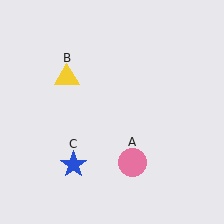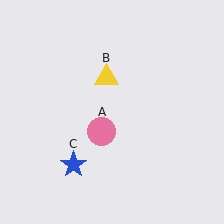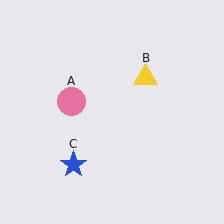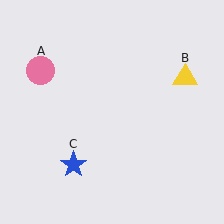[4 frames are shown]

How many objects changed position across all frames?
2 objects changed position: pink circle (object A), yellow triangle (object B).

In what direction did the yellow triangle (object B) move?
The yellow triangle (object B) moved right.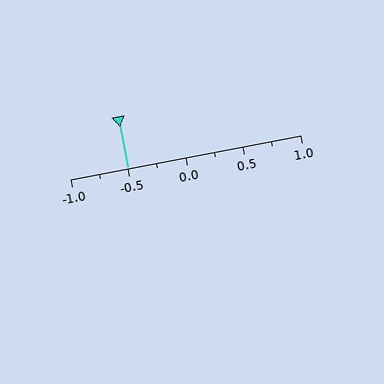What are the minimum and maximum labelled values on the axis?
The axis runs from -1.0 to 1.0.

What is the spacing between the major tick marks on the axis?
The major ticks are spaced 0.5 apart.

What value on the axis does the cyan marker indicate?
The marker indicates approximately -0.5.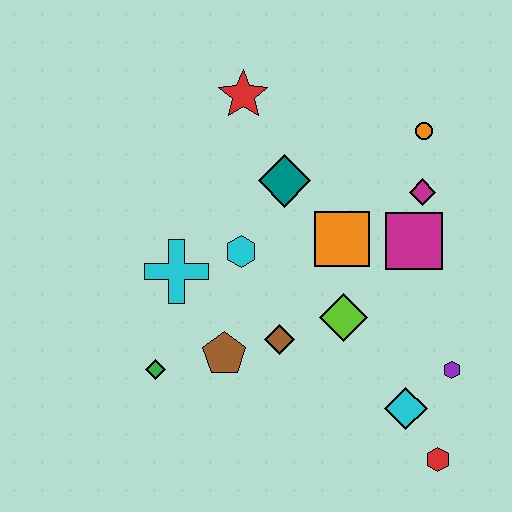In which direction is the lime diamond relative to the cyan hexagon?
The lime diamond is to the right of the cyan hexagon.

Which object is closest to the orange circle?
The magenta diamond is closest to the orange circle.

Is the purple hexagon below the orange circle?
Yes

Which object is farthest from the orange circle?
The green diamond is farthest from the orange circle.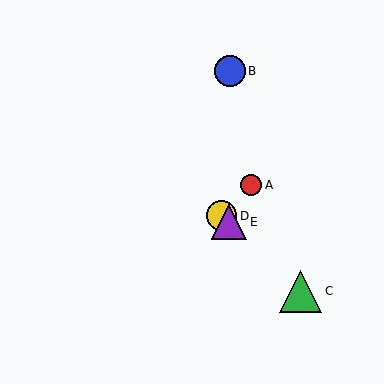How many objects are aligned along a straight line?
3 objects (C, D, E) are aligned along a straight line.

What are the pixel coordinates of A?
Object A is at (251, 185).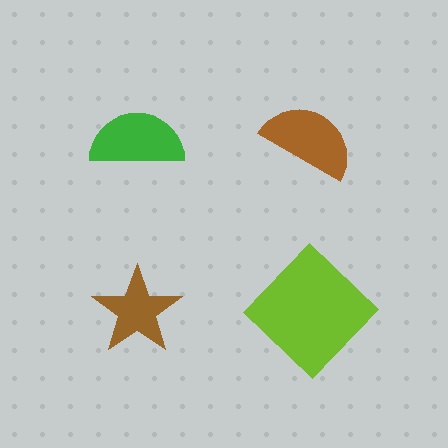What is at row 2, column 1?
A brown star.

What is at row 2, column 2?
A lime diamond.